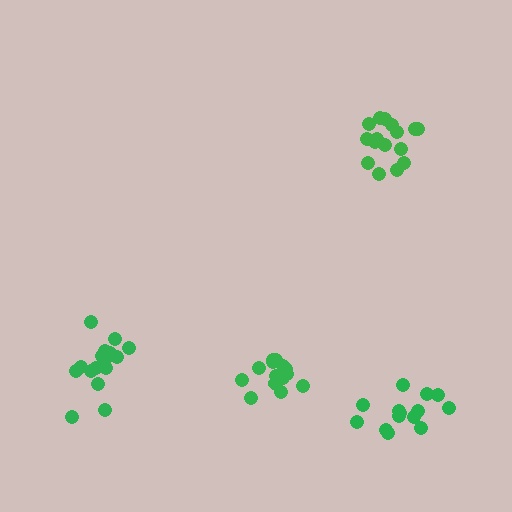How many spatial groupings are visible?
There are 4 spatial groupings.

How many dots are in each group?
Group 1: 15 dots, Group 2: 17 dots, Group 3: 16 dots, Group 4: 14 dots (62 total).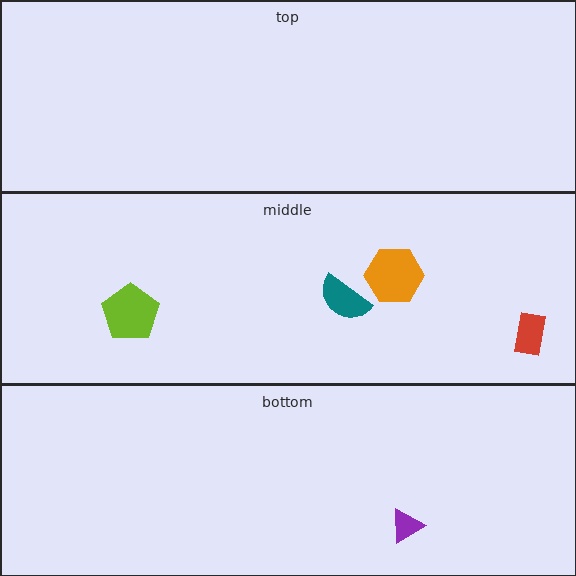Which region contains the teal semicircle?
The middle region.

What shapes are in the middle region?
The lime pentagon, the red rectangle, the orange hexagon, the teal semicircle.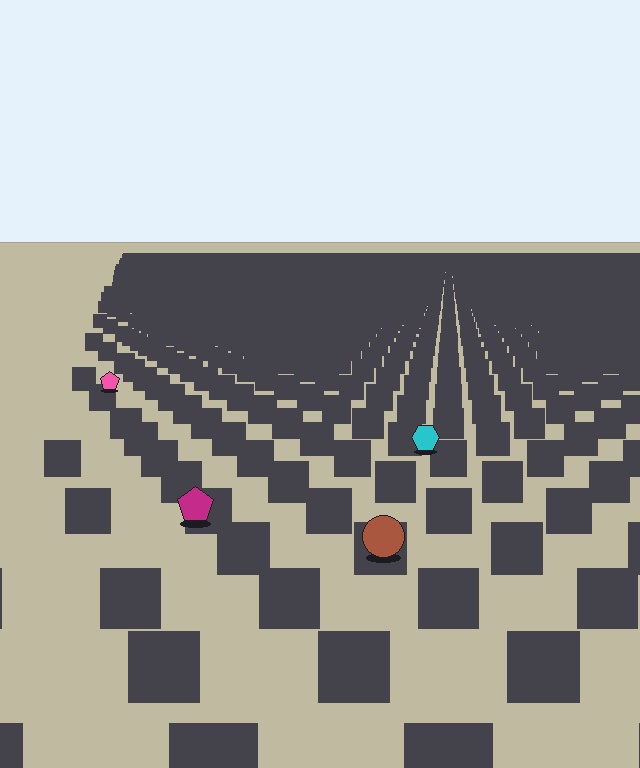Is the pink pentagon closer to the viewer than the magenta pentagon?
No. The magenta pentagon is closer — you can tell from the texture gradient: the ground texture is coarser near it.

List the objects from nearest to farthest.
From nearest to farthest: the brown circle, the magenta pentagon, the cyan hexagon, the pink pentagon.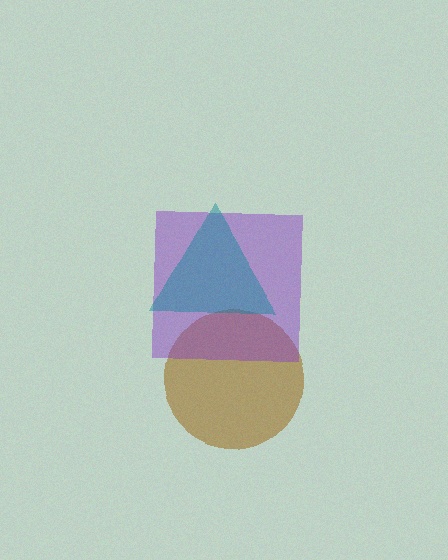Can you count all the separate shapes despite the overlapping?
Yes, there are 3 separate shapes.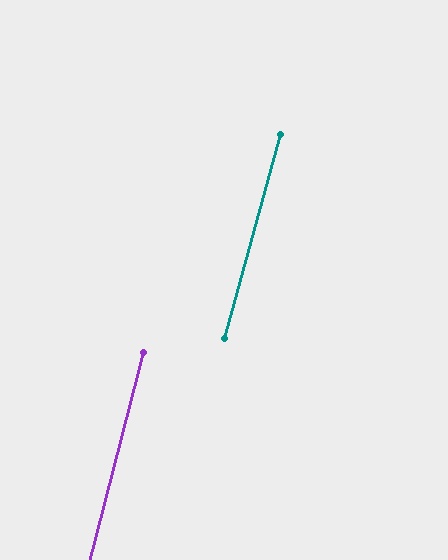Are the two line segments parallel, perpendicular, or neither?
Parallel — their directions differ by only 0.9°.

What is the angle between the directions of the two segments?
Approximately 1 degree.